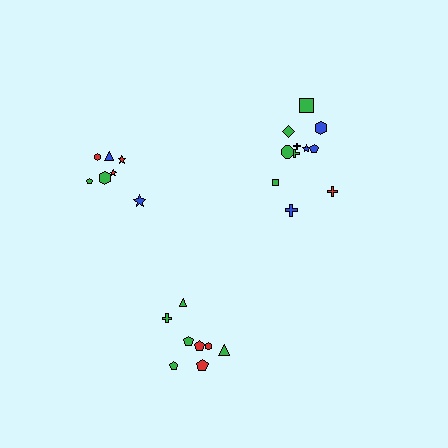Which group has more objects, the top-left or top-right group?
The top-right group.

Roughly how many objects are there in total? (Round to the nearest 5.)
Roughly 25 objects in total.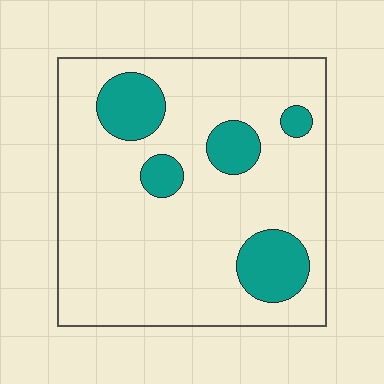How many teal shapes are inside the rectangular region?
5.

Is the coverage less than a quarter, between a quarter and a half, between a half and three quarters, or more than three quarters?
Less than a quarter.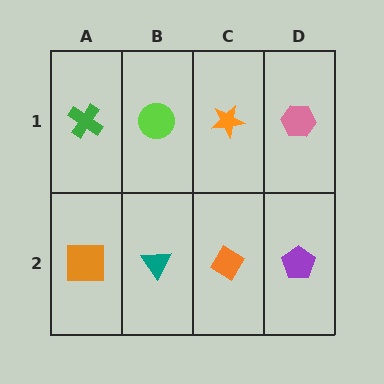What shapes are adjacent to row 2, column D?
A pink hexagon (row 1, column D), an orange diamond (row 2, column C).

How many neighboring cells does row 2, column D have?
2.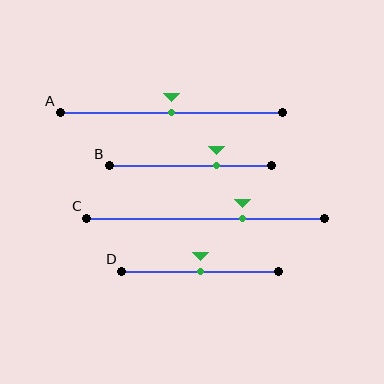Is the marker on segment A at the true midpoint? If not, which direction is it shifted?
Yes, the marker on segment A is at the true midpoint.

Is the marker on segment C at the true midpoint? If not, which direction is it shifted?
No, the marker on segment C is shifted to the right by about 16% of the segment length.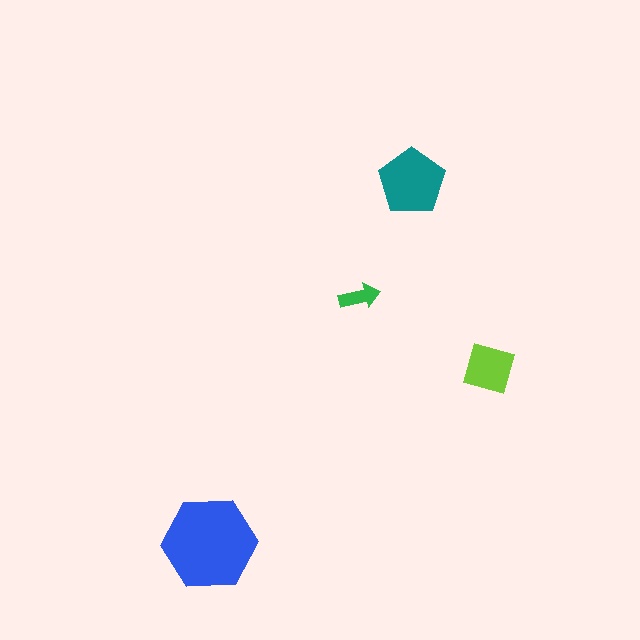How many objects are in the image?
There are 4 objects in the image.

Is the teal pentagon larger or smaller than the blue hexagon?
Smaller.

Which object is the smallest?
The green arrow.